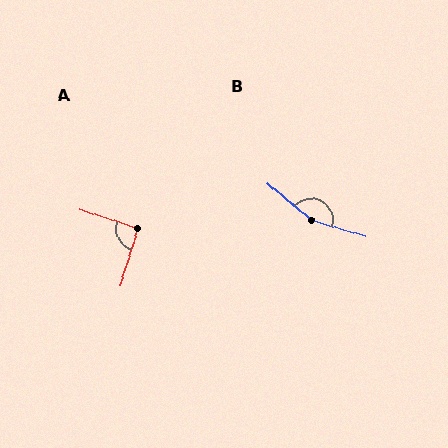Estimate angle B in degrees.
Approximately 156 degrees.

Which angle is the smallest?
A, at approximately 91 degrees.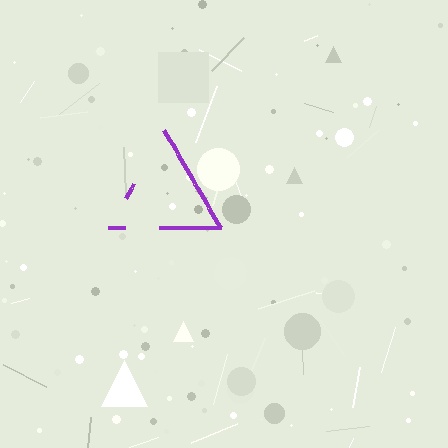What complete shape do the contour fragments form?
The contour fragments form a triangle.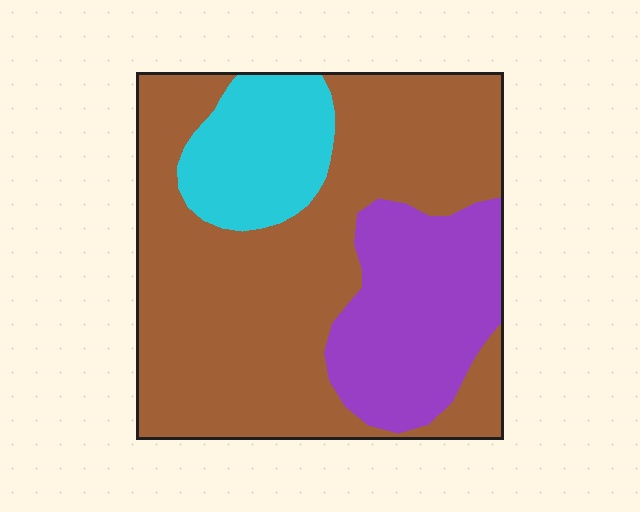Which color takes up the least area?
Cyan, at roughly 15%.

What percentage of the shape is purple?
Purple covers about 25% of the shape.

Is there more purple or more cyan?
Purple.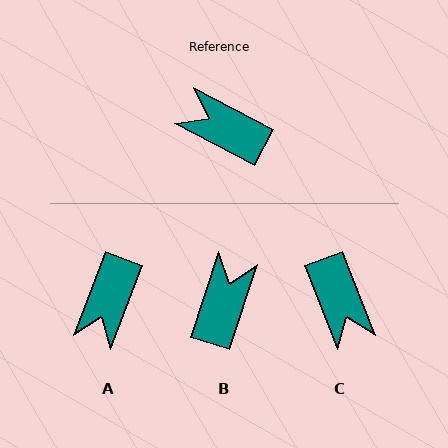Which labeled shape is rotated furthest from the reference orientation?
C, about 139 degrees away.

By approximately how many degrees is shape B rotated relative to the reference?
Approximately 80 degrees clockwise.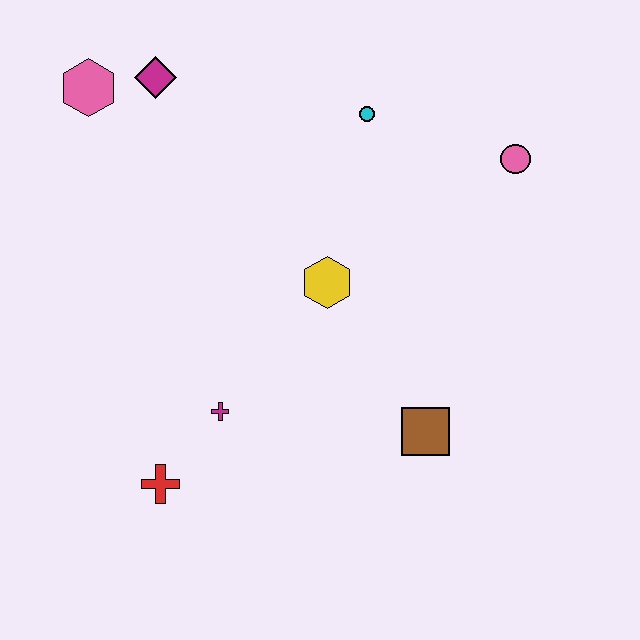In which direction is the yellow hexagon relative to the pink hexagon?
The yellow hexagon is to the right of the pink hexagon.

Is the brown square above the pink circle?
No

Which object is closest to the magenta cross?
The red cross is closest to the magenta cross.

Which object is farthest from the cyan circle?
The red cross is farthest from the cyan circle.